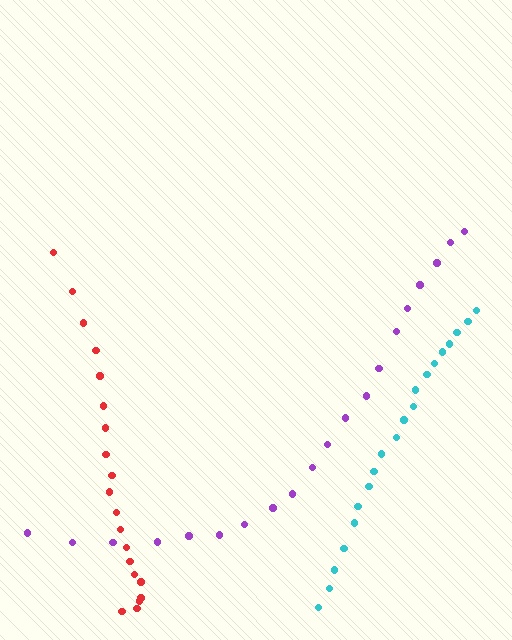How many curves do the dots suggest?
There are 3 distinct paths.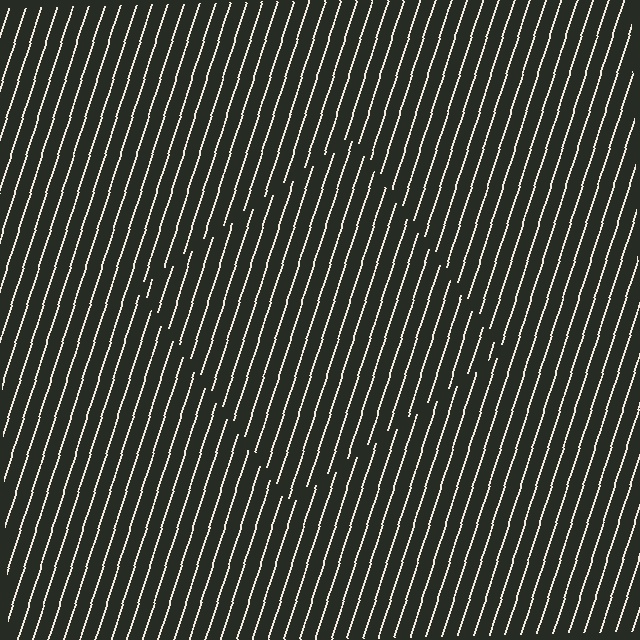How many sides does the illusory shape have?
4 sides — the line-ends trace a square.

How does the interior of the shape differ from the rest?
The interior of the shape contains the same grating, shifted by half a period — the contour is defined by the phase discontinuity where line-ends from the inner and outer gratings abut.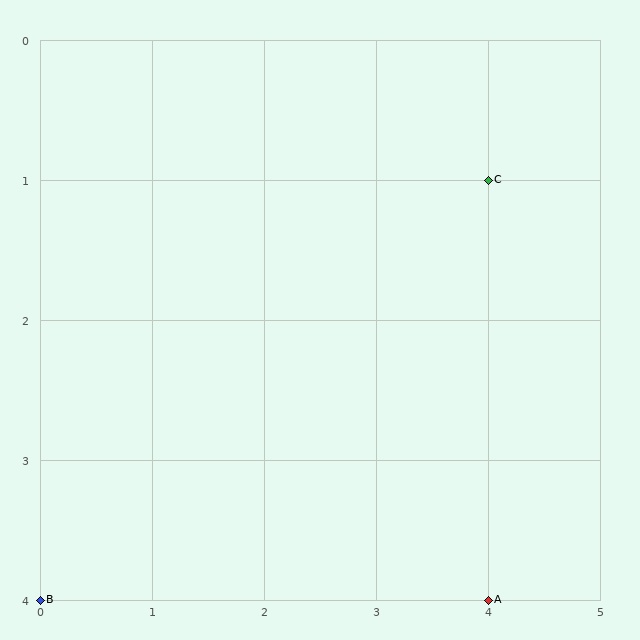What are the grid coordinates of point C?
Point C is at grid coordinates (4, 1).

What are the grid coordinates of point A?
Point A is at grid coordinates (4, 4).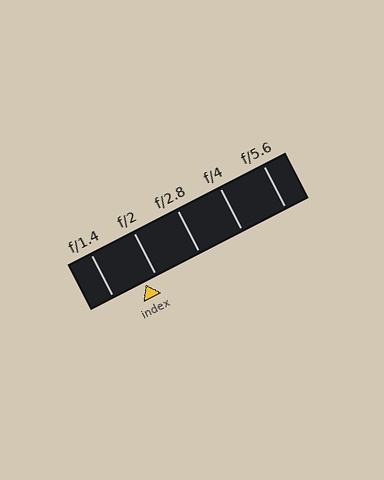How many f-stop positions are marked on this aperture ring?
There are 5 f-stop positions marked.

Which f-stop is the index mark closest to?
The index mark is closest to f/2.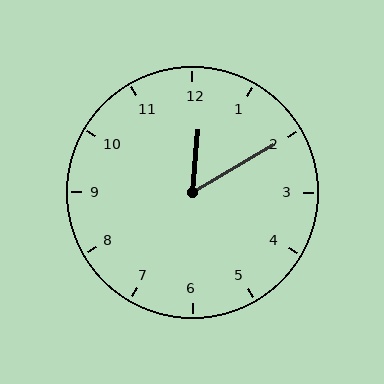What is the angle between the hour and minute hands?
Approximately 55 degrees.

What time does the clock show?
12:10.